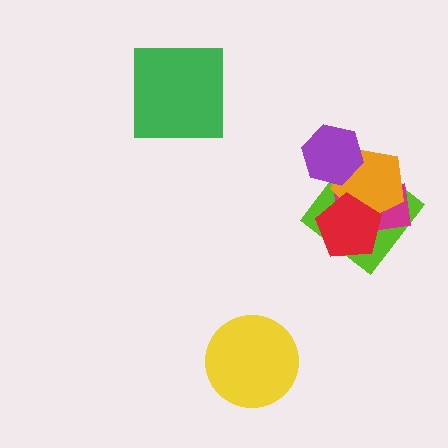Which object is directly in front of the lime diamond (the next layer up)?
The magenta rectangle is directly in front of the lime diamond.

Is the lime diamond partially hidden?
Yes, it is partially covered by another shape.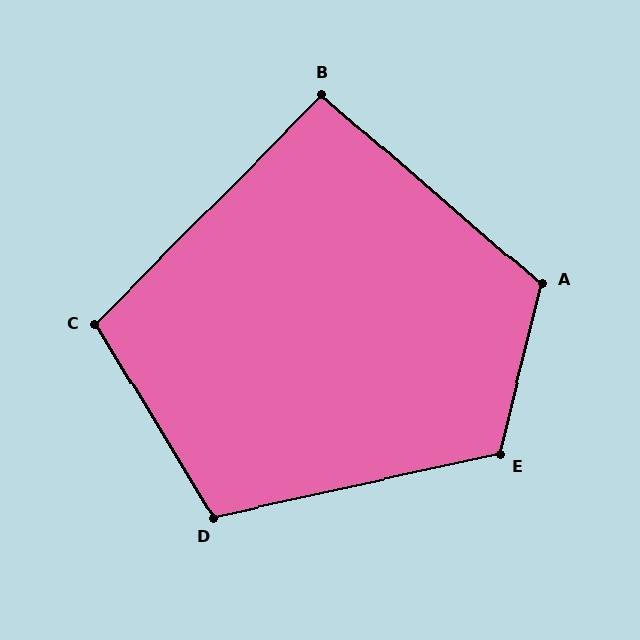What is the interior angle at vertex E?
Approximately 116 degrees (obtuse).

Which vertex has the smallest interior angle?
B, at approximately 94 degrees.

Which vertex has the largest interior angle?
A, at approximately 117 degrees.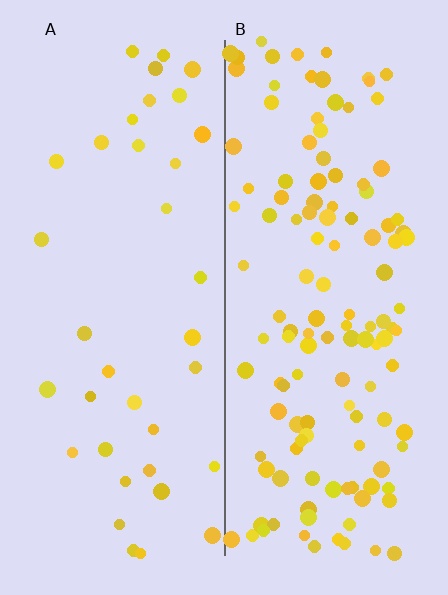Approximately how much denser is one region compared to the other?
Approximately 3.5× — region B over region A.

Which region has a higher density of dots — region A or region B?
B (the right).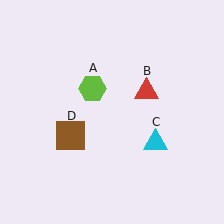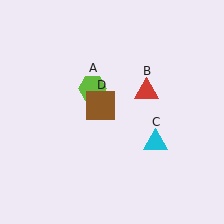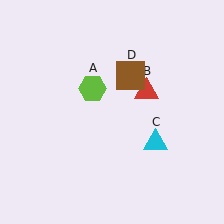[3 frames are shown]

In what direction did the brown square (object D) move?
The brown square (object D) moved up and to the right.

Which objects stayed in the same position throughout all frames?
Lime hexagon (object A) and red triangle (object B) and cyan triangle (object C) remained stationary.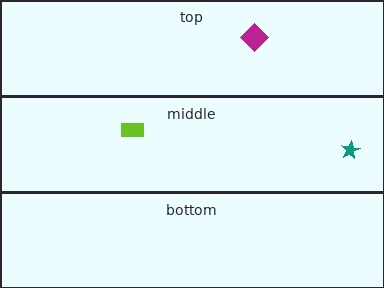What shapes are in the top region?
The magenta diamond.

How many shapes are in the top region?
1.